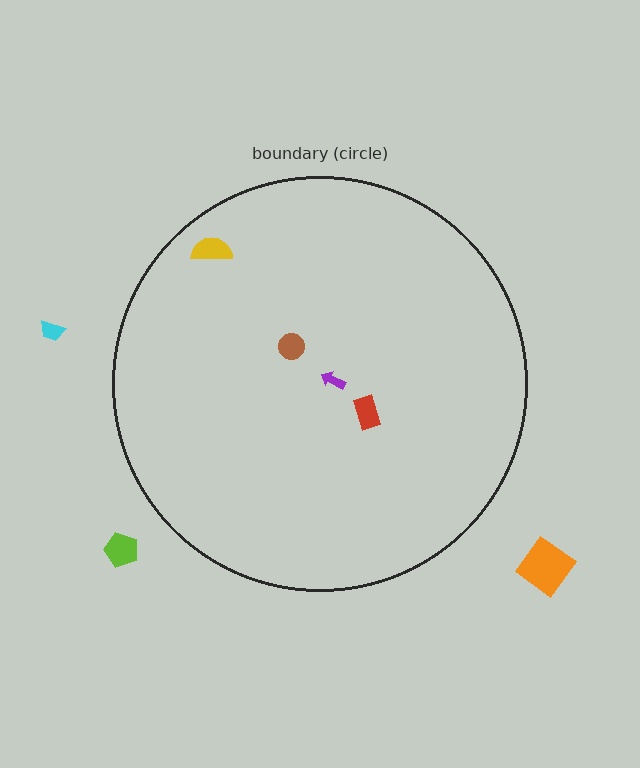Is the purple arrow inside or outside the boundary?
Inside.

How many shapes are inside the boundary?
4 inside, 3 outside.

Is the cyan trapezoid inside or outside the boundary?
Outside.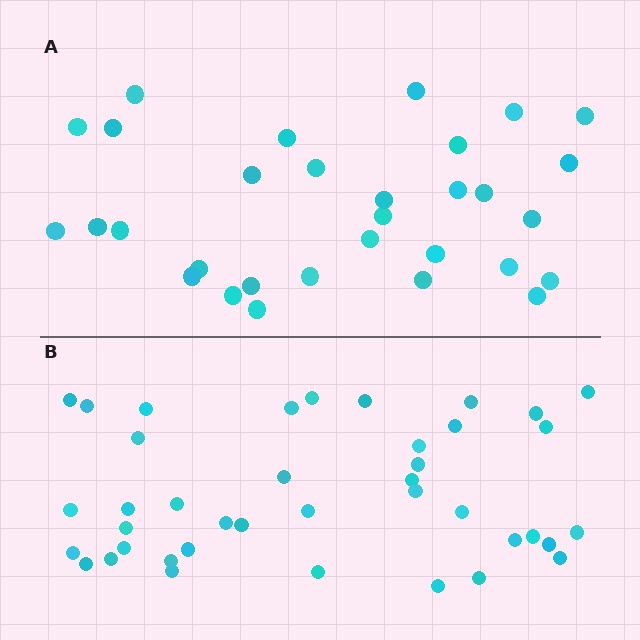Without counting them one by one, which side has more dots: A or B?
Region B (the bottom region) has more dots.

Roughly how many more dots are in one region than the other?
Region B has roughly 8 or so more dots than region A.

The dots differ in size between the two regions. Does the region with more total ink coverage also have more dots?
No. Region A has more total ink coverage because its dots are larger, but region B actually contains more individual dots. Total area can be misleading — the number of items is what matters here.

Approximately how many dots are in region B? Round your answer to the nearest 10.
About 40 dots.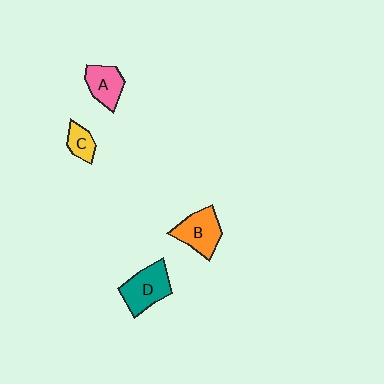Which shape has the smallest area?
Shape C (yellow).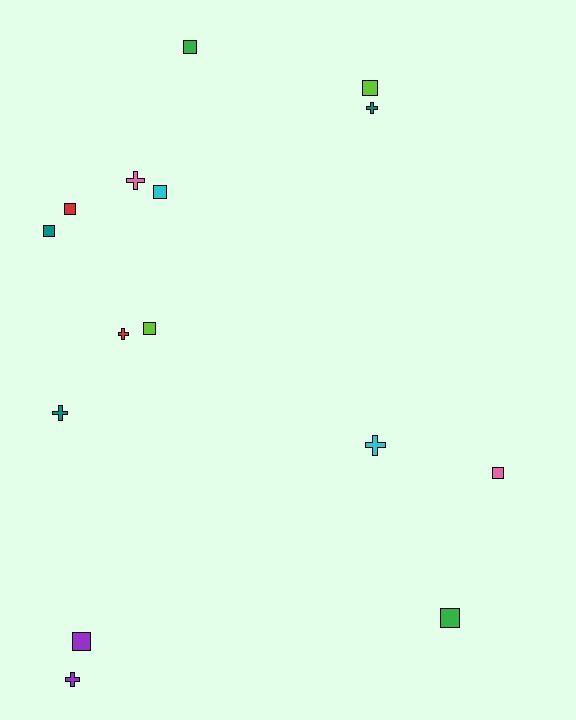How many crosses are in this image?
There are 6 crosses.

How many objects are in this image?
There are 15 objects.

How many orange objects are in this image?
There are no orange objects.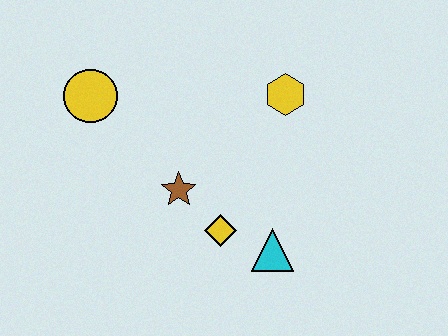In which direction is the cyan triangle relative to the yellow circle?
The cyan triangle is to the right of the yellow circle.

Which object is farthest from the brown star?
The yellow hexagon is farthest from the brown star.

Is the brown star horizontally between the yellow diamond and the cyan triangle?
No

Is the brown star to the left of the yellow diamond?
Yes